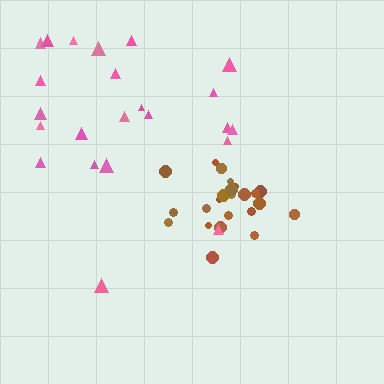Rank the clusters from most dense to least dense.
brown, pink.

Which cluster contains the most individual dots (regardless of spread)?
Brown (24).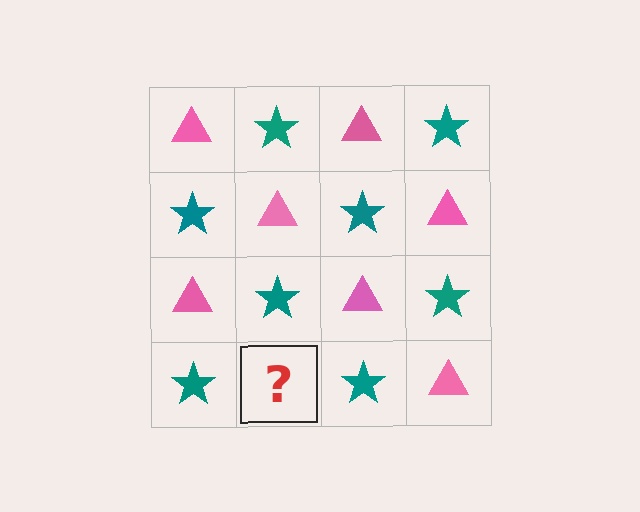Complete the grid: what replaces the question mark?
The question mark should be replaced with a pink triangle.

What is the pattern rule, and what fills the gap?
The rule is that it alternates pink triangle and teal star in a checkerboard pattern. The gap should be filled with a pink triangle.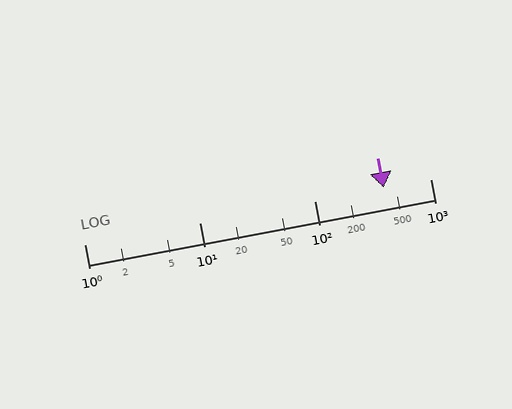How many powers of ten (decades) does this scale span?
The scale spans 3 decades, from 1 to 1000.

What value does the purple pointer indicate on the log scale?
The pointer indicates approximately 390.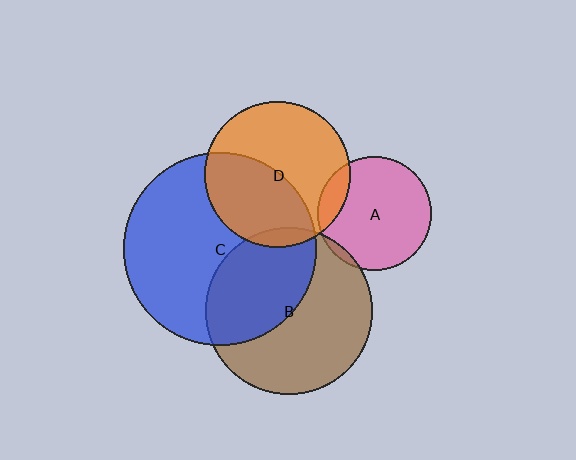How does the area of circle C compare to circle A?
Approximately 2.8 times.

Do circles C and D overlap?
Yes.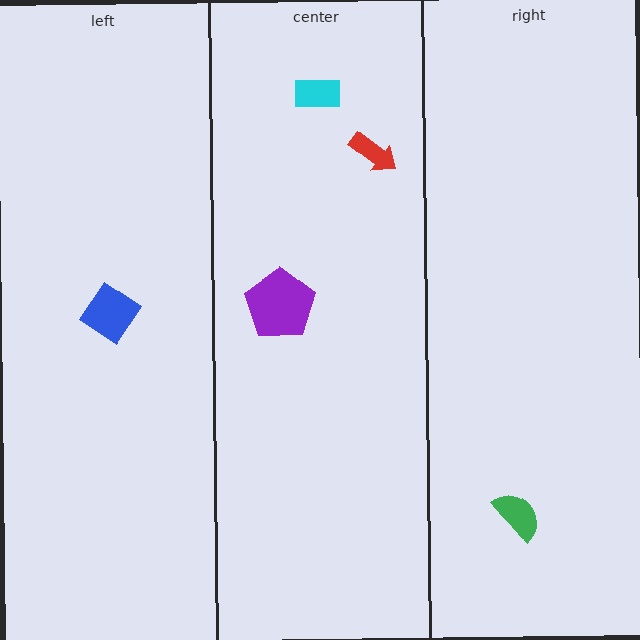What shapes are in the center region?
The red arrow, the cyan rectangle, the purple pentagon.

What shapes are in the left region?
The blue diamond.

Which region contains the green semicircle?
The right region.